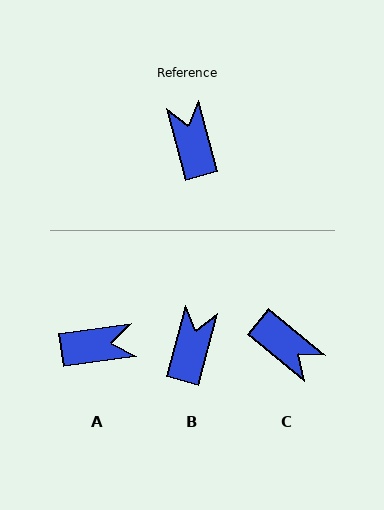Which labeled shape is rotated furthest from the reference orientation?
C, about 144 degrees away.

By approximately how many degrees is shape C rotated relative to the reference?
Approximately 144 degrees clockwise.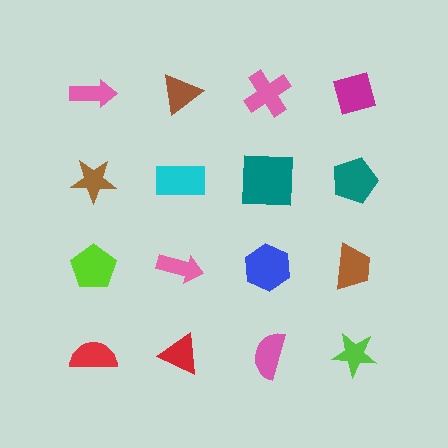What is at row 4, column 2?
A red triangle.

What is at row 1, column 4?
A magenta diamond.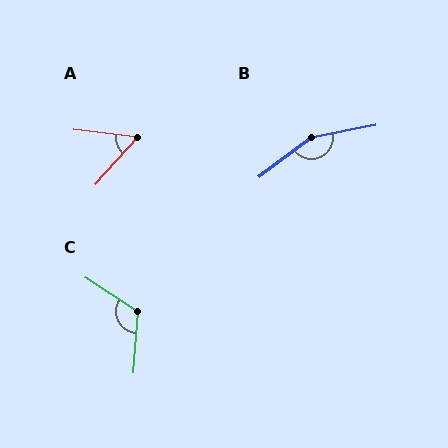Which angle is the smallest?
A, at approximately 54 degrees.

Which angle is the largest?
B, at approximately 154 degrees.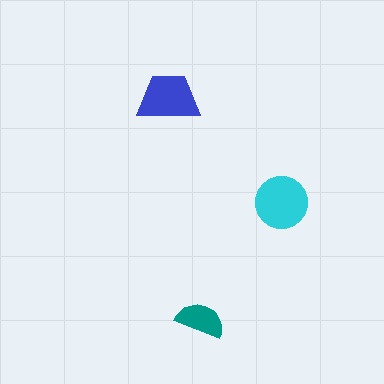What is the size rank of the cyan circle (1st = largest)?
1st.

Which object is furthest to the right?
The cyan circle is rightmost.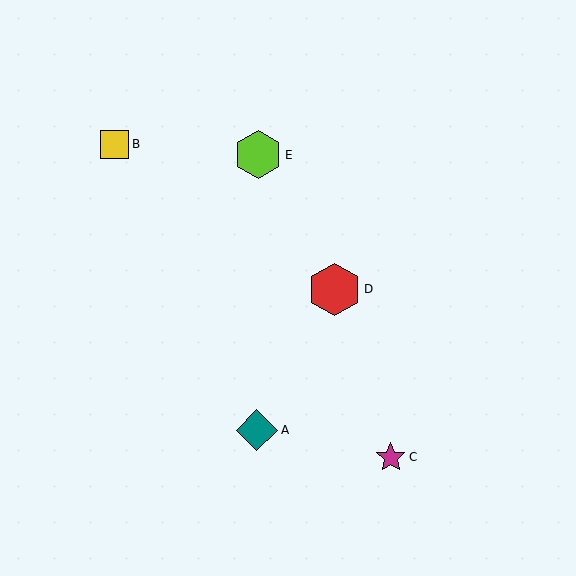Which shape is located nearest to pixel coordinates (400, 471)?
The magenta star (labeled C) at (391, 457) is nearest to that location.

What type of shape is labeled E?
Shape E is a lime hexagon.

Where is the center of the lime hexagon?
The center of the lime hexagon is at (258, 155).